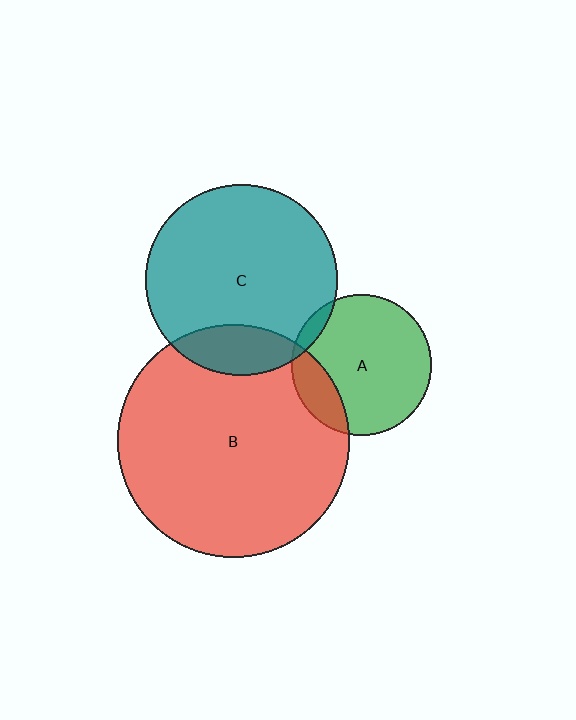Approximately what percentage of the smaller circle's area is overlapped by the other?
Approximately 20%.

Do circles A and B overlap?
Yes.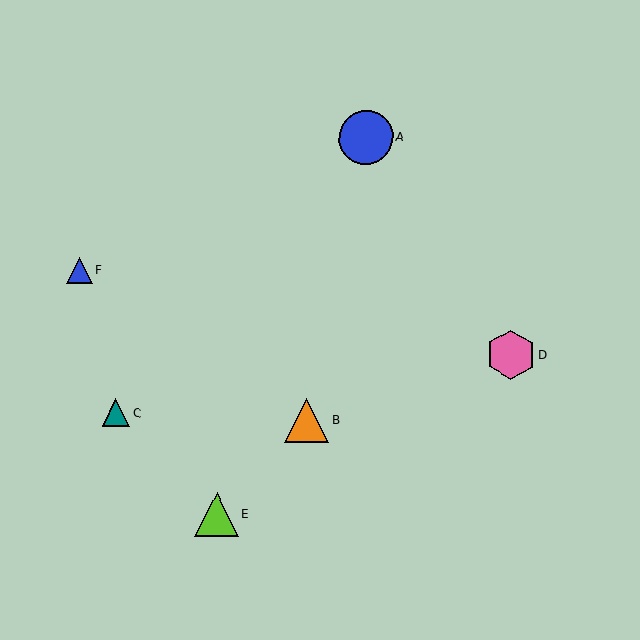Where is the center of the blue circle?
The center of the blue circle is at (366, 137).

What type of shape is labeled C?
Shape C is a teal triangle.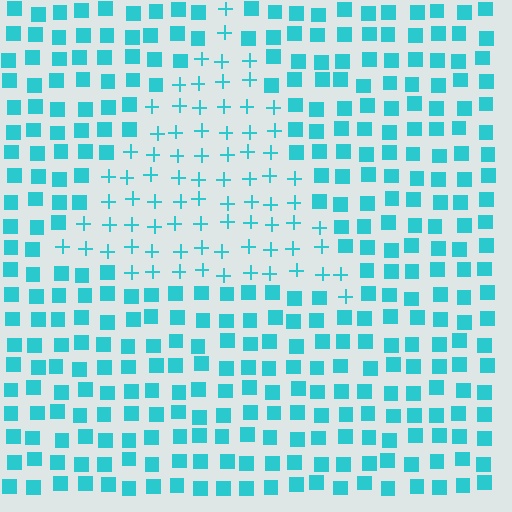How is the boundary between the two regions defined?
The boundary is defined by a change in element shape: plus signs inside vs. squares outside. All elements share the same color and spacing.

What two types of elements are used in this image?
The image uses plus signs inside the triangle region and squares outside it.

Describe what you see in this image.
The image is filled with small cyan elements arranged in a uniform grid. A triangle-shaped region contains plus signs, while the surrounding area contains squares. The boundary is defined purely by the change in element shape.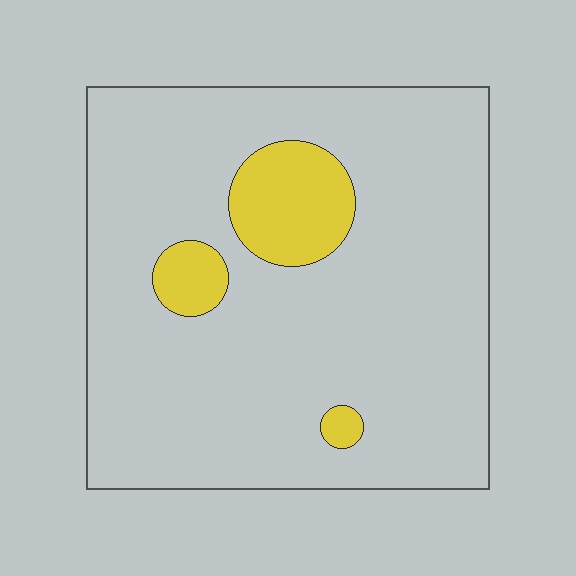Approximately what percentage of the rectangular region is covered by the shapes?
Approximately 10%.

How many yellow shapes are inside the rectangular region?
3.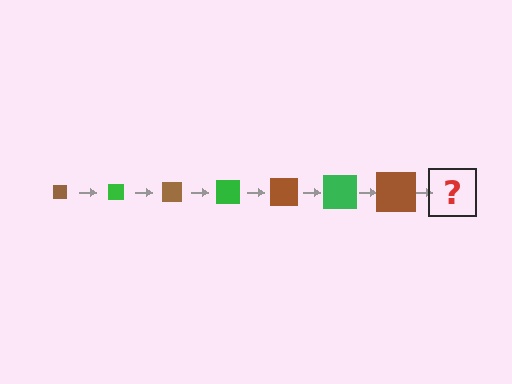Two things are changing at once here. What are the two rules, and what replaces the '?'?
The two rules are that the square grows larger each step and the color cycles through brown and green. The '?' should be a green square, larger than the previous one.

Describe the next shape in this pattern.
It should be a green square, larger than the previous one.